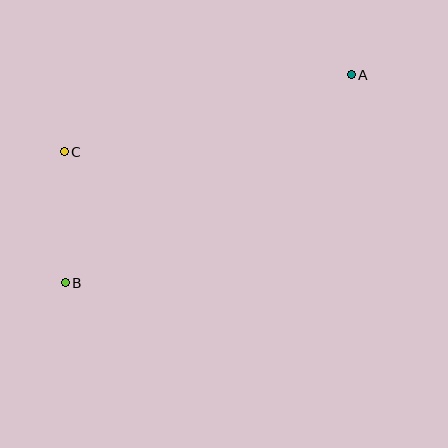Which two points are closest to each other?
Points B and C are closest to each other.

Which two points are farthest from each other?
Points A and B are farthest from each other.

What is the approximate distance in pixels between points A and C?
The distance between A and C is approximately 297 pixels.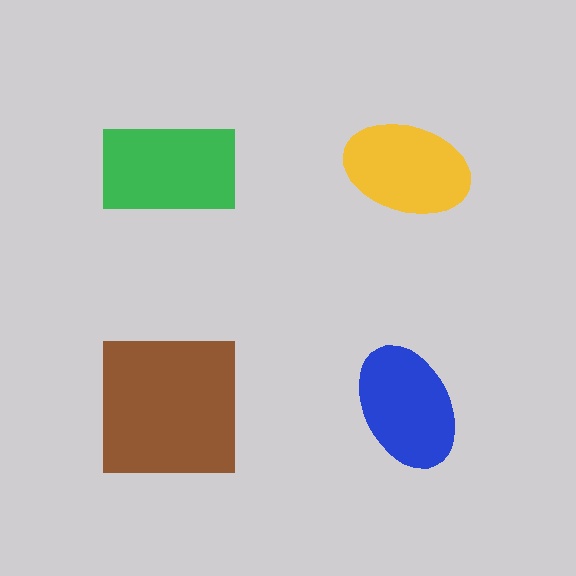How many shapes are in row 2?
2 shapes.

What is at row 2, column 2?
A blue ellipse.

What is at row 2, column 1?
A brown square.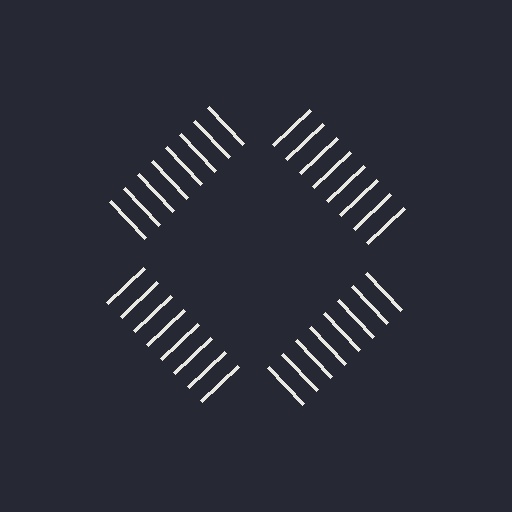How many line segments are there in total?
32 — 8 along each of the 4 edges.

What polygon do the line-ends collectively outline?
An illusory square — the line segments terminate on its edges but no continuous stroke is drawn.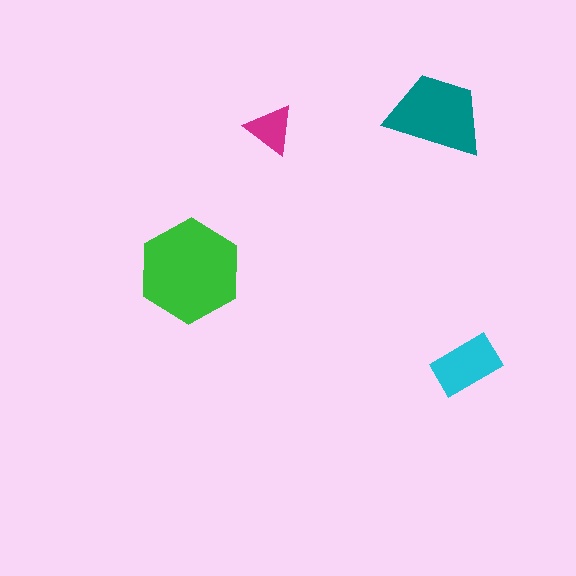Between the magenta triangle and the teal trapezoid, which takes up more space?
The teal trapezoid.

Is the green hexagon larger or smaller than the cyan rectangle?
Larger.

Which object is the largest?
The green hexagon.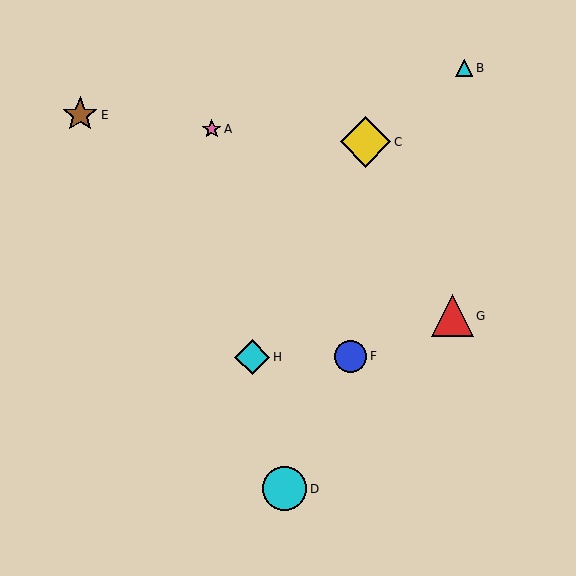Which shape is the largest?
The yellow diamond (labeled C) is the largest.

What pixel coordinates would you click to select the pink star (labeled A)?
Click at (212, 129) to select the pink star A.